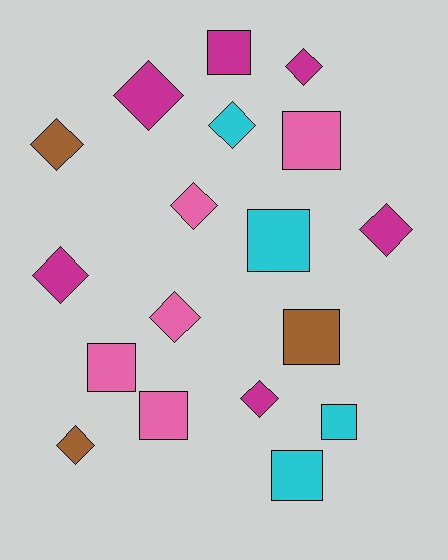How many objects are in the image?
There are 18 objects.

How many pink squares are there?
There are 3 pink squares.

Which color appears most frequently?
Magenta, with 6 objects.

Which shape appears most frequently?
Diamond, with 10 objects.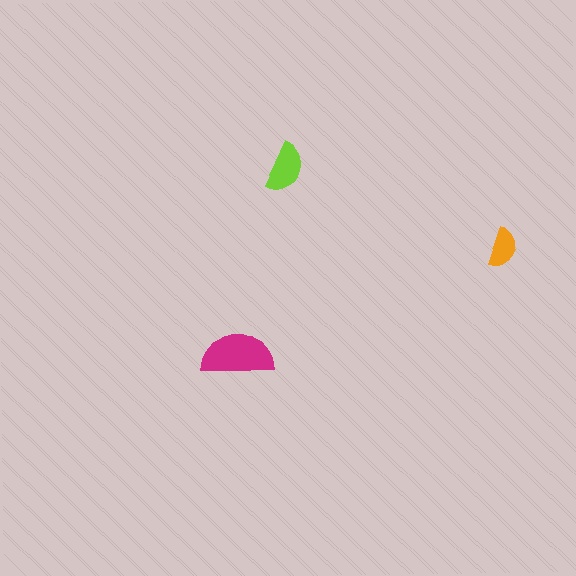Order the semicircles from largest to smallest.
the magenta one, the lime one, the orange one.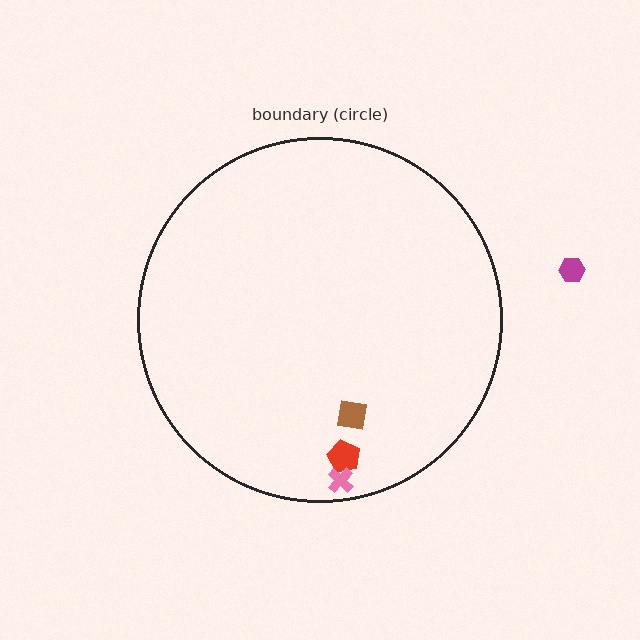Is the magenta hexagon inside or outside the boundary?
Outside.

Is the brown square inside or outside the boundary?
Inside.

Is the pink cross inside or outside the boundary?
Inside.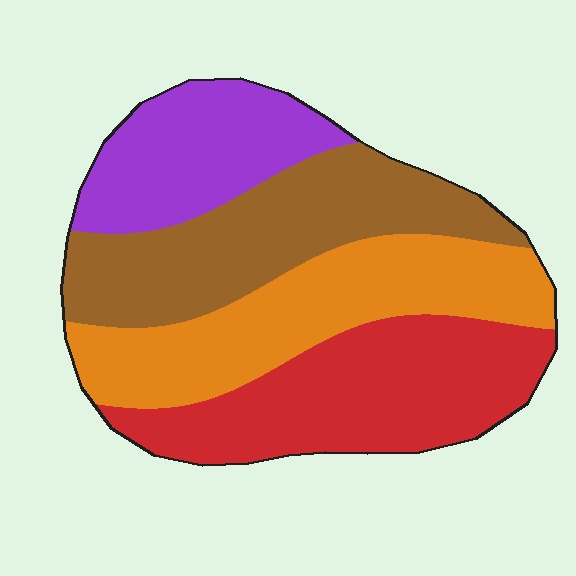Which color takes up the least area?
Purple, at roughly 20%.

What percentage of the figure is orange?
Orange covers 27% of the figure.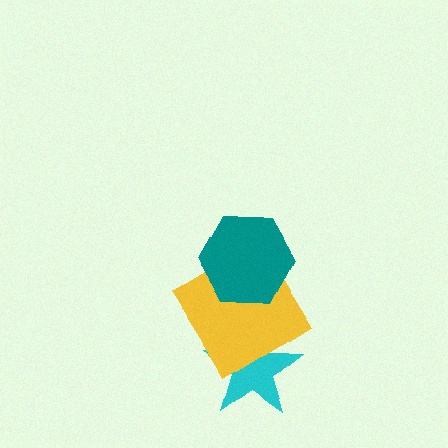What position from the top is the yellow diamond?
The yellow diamond is 2nd from the top.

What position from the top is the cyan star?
The cyan star is 3rd from the top.